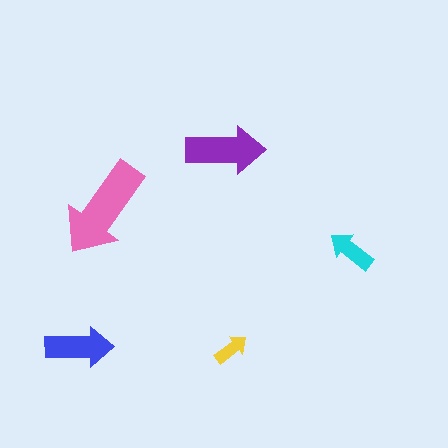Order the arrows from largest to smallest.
the pink one, the purple one, the blue one, the cyan one, the yellow one.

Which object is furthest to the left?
The blue arrow is leftmost.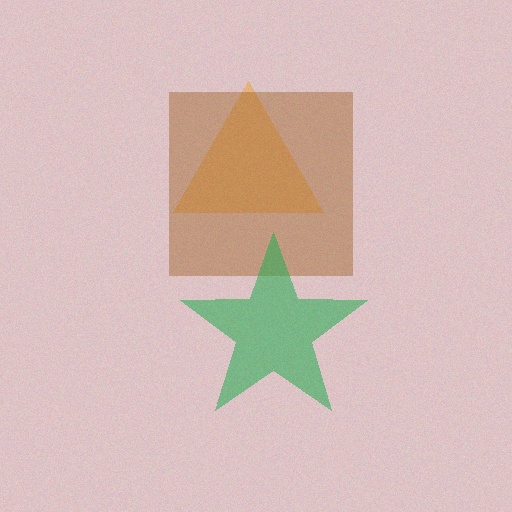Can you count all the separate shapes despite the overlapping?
Yes, there are 3 separate shapes.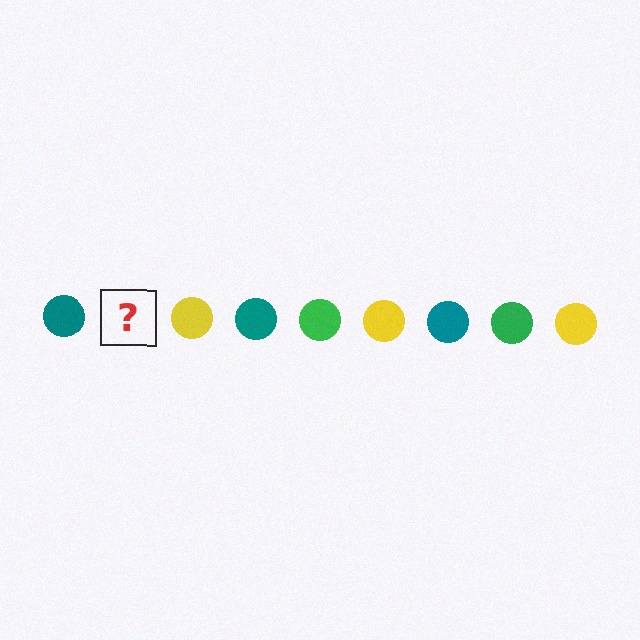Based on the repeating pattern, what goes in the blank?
The blank should be a green circle.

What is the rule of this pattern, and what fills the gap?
The rule is that the pattern cycles through teal, green, yellow circles. The gap should be filled with a green circle.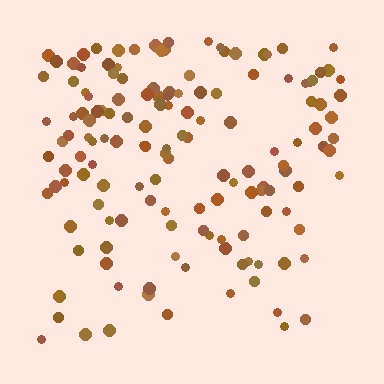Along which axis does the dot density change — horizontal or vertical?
Vertical.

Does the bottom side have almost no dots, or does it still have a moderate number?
Still a moderate number, just noticeably fewer than the top.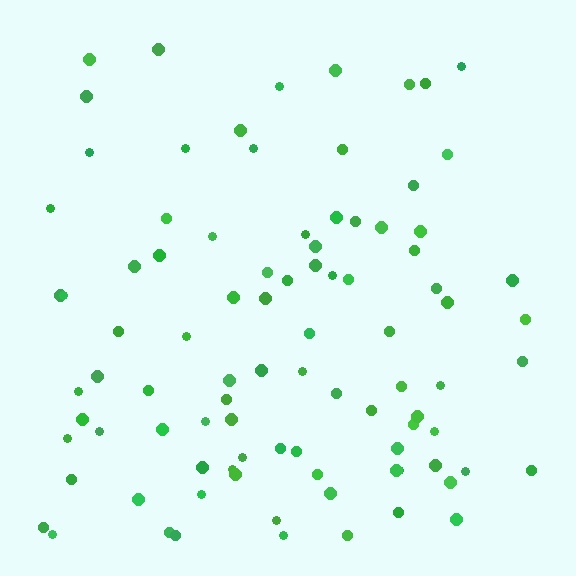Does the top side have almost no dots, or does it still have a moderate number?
Still a moderate number, just noticeably fewer than the bottom.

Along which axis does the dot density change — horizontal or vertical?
Vertical.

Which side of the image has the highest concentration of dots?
The bottom.